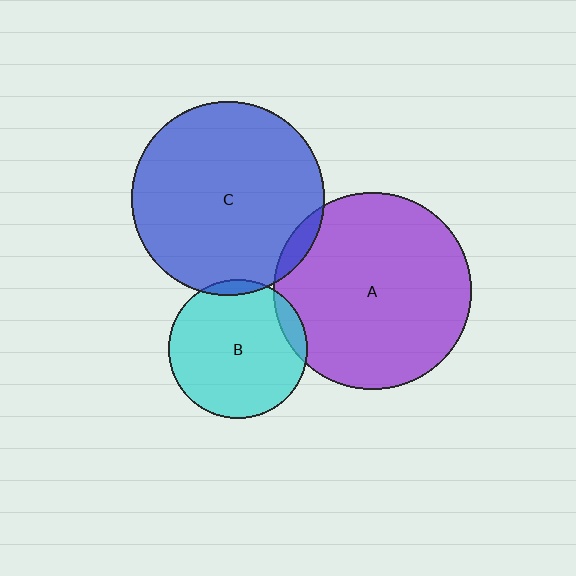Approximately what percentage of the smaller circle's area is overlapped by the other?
Approximately 5%.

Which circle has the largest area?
Circle A (purple).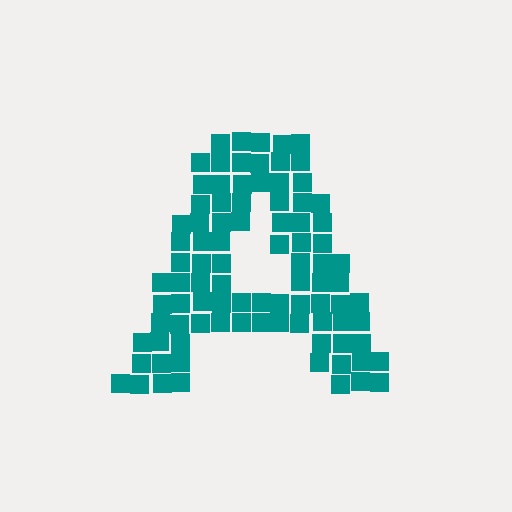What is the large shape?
The large shape is the letter A.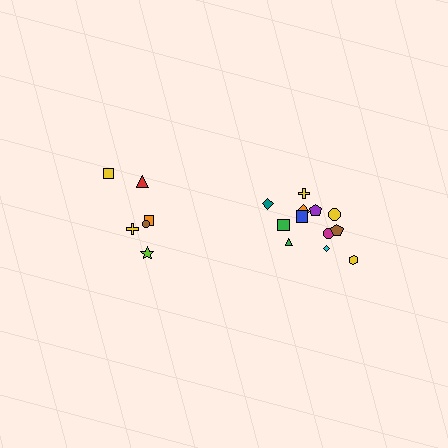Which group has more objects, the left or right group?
The right group.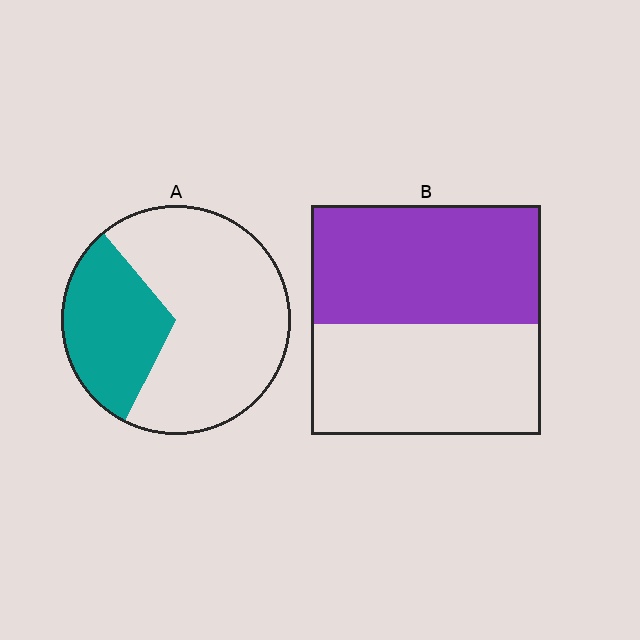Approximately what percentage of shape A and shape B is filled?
A is approximately 30% and B is approximately 50%.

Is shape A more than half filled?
No.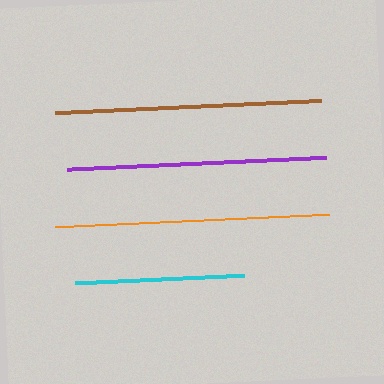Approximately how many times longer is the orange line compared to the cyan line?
The orange line is approximately 1.6 times the length of the cyan line.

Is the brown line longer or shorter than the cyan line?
The brown line is longer than the cyan line.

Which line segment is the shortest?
The cyan line is the shortest at approximately 170 pixels.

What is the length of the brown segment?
The brown segment is approximately 266 pixels long.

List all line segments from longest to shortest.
From longest to shortest: orange, brown, purple, cyan.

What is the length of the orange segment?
The orange segment is approximately 274 pixels long.